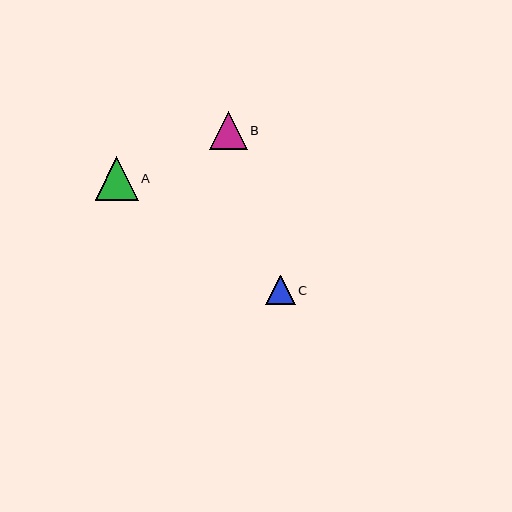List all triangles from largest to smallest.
From largest to smallest: A, B, C.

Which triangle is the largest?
Triangle A is the largest with a size of approximately 43 pixels.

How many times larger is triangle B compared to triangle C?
Triangle B is approximately 1.3 times the size of triangle C.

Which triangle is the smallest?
Triangle C is the smallest with a size of approximately 30 pixels.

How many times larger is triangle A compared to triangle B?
Triangle A is approximately 1.1 times the size of triangle B.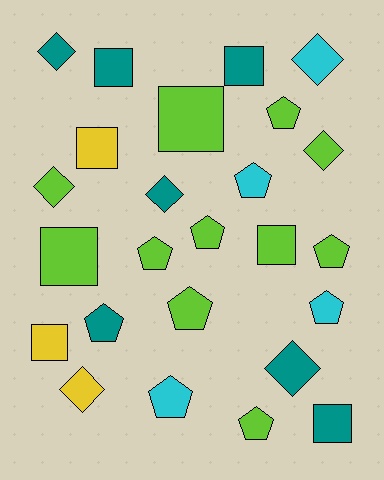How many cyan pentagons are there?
There are 3 cyan pentagons.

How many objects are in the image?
There are 25 objects.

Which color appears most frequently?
Lime, with 11 objects.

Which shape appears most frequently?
Pentagon, with 10 objects.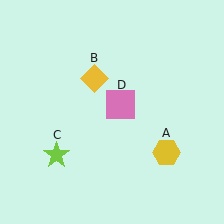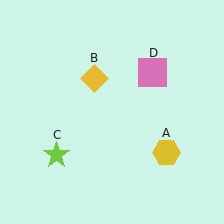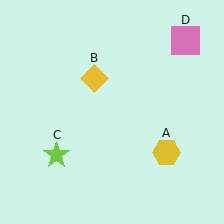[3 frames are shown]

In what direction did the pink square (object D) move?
The pink square (object D) moved up and to the right.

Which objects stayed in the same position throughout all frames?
Yellow hexagon (object A) and yellow diamond (object B) and lime star (object C) remained stationary.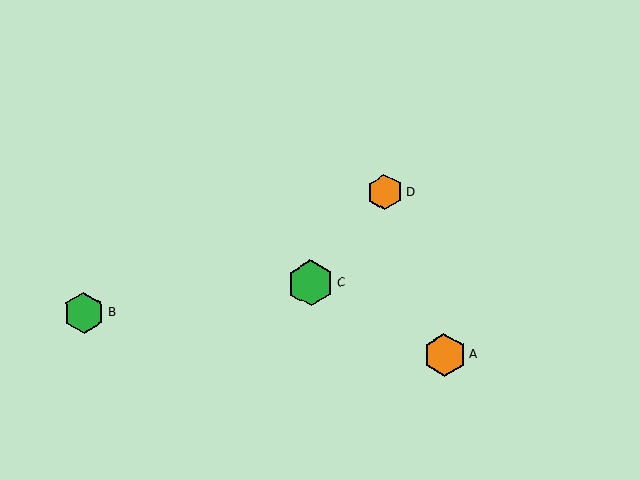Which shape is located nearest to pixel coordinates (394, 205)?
The orange hexagon (labeled D) at (385, 192) is nearest to that location.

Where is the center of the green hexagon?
The center of the green hexagon is at (84, 313).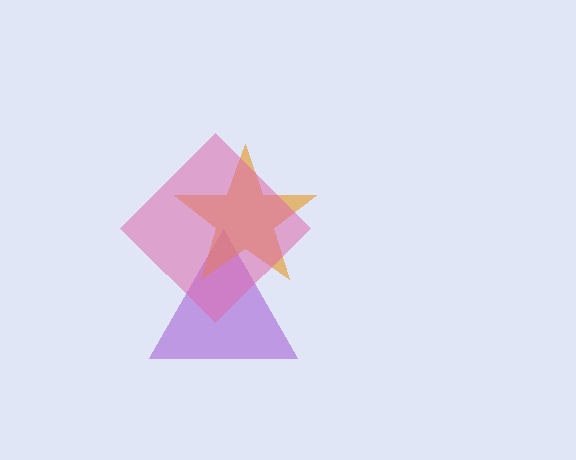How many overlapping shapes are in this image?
There are 3 overlapping shapes in the image.